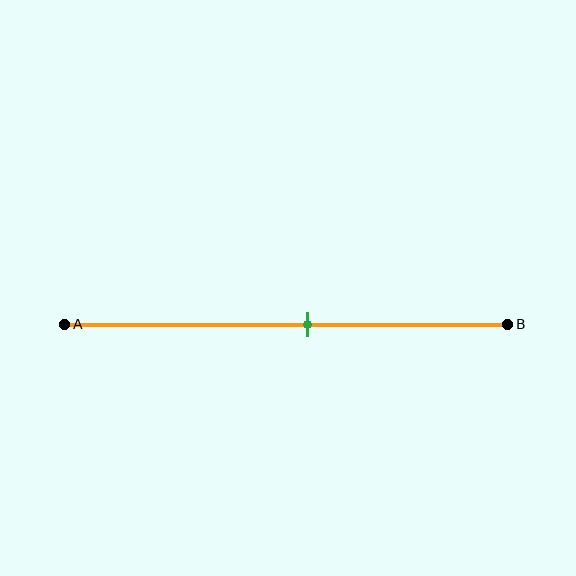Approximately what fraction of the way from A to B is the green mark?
The green mark is approximately 55% of the way from A to B.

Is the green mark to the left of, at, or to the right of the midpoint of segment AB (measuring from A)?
The green mark is to the right of the midpoint of segment AB.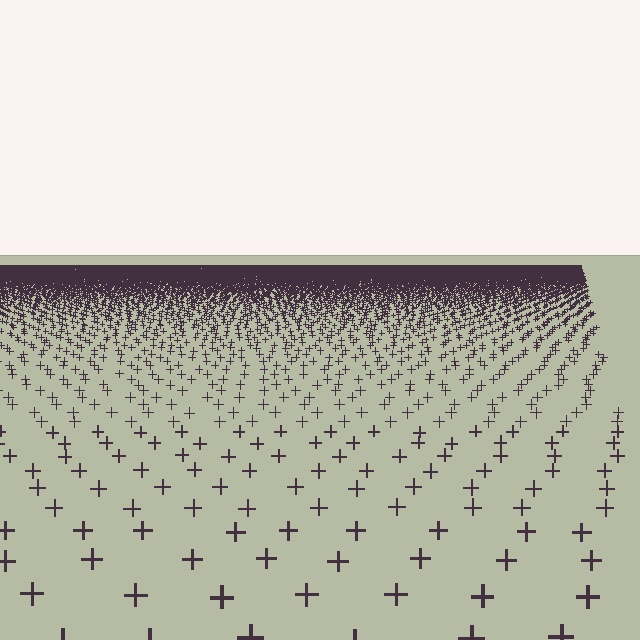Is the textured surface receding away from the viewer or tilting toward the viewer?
The surface is receding away from the viewer. Texture elements get smaller and denser toward the top.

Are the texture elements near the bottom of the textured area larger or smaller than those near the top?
Larger. Near the bottom, elements are closer to the viewer and appear at a bigger on-screen size.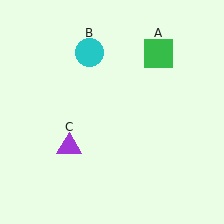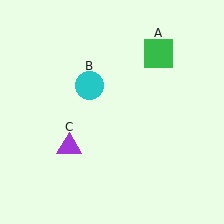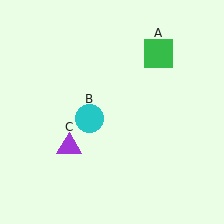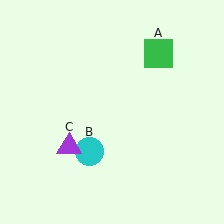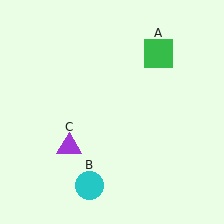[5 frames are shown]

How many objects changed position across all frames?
1 object changed position: cyan circle (object B).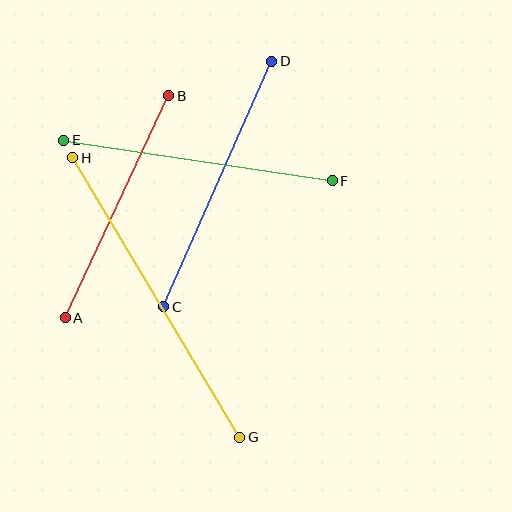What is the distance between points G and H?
The distance is approximately 326 pixels.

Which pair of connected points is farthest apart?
Points G and H are farthest apart.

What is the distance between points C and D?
The distance is approximately 268 pixels.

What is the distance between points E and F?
The distance is approximately 272 pixels.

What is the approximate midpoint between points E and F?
The midpoint is at approximately (198, 160) pixels.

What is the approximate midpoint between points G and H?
The midpoint is at approximately (156, 298) pixels.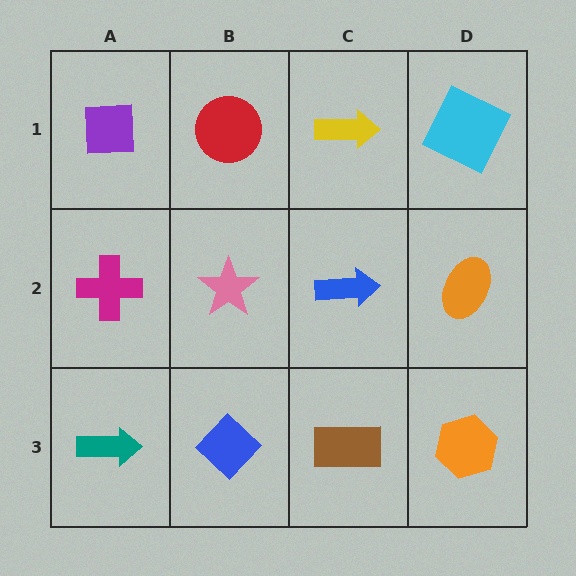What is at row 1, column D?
A cyan square.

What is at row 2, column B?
A pink star.